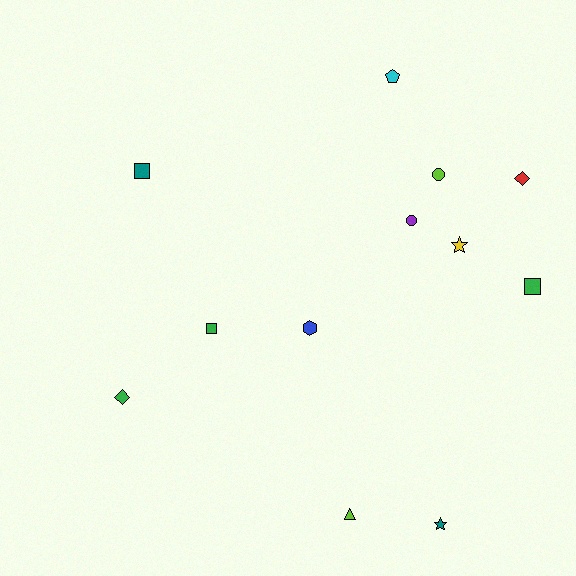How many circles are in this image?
There are 2 circles.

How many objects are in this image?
There are 12 objects.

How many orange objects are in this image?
There are no orange objects.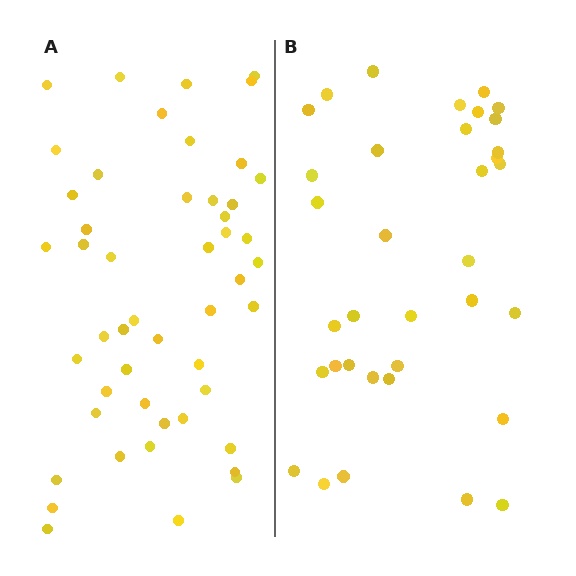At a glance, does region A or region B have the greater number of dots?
Region A (the left region) has more dots.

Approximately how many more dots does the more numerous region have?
Region A has approximately 15 more dots than region B.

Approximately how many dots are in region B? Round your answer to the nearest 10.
About 40 dots. (The exact count is 35, which rounds to 40.)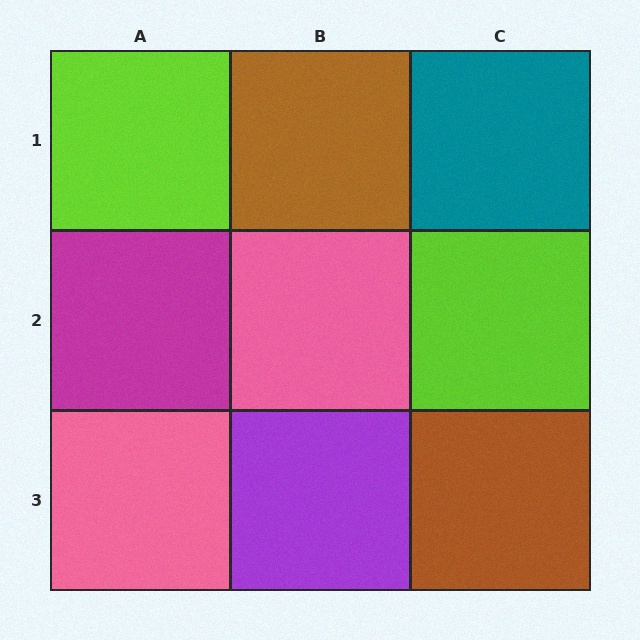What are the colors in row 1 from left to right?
Lime, brown, teal.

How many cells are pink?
2 cells are pink.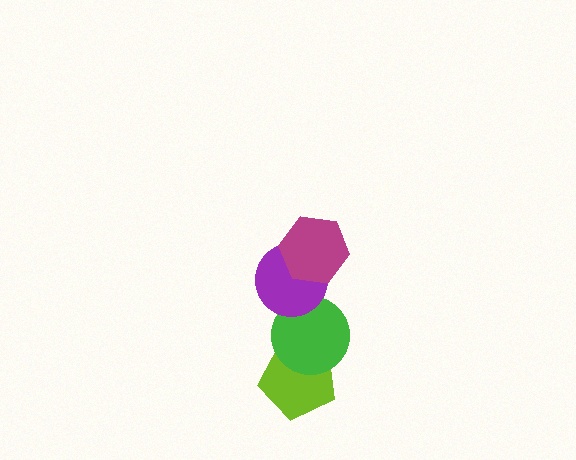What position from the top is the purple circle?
The purple circle is 2nd from the top.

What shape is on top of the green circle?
The purple circle is on top of the green circle.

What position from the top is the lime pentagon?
The lime pentagon is 4th from the top.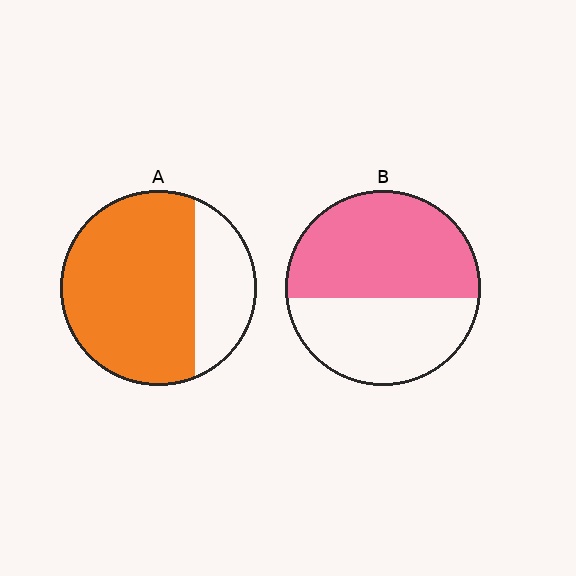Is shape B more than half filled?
Yes.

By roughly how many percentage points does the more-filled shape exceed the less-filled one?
By roughly 15 percentage points (A over B).